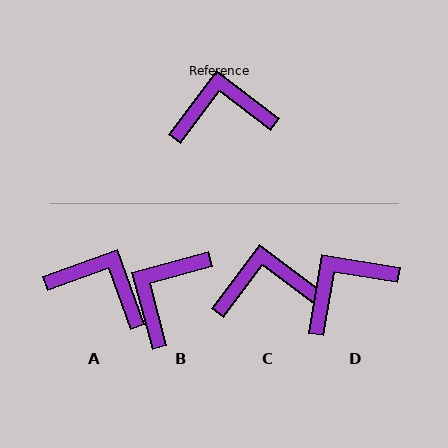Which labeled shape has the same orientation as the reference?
C.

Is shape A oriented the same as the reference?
No, it is off by about 33 degrees.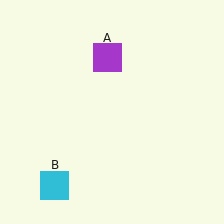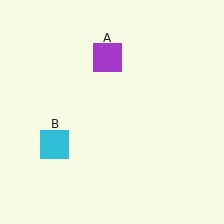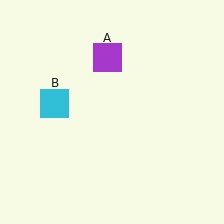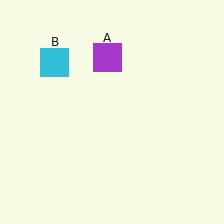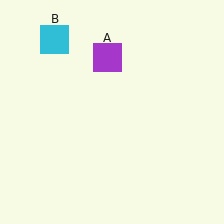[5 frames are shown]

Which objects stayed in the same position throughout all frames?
Purple square (object A) remained stationary.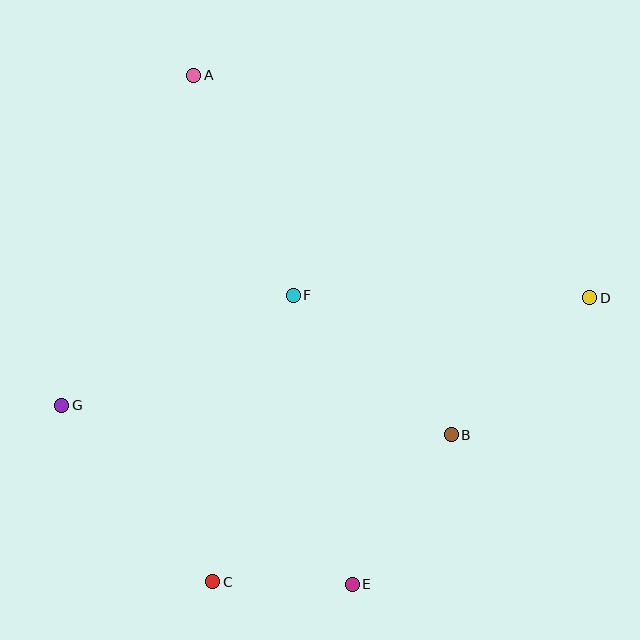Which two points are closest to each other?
Points C and E are closest to each other.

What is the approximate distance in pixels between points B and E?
The distance between B and E is approximately 179 pixels.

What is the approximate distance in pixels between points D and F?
The distance between D and F is approximately 296 pixels.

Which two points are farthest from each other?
Points D and G are farthest from each other.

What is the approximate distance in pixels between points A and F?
The distance between A and F is approximately 241 pixels.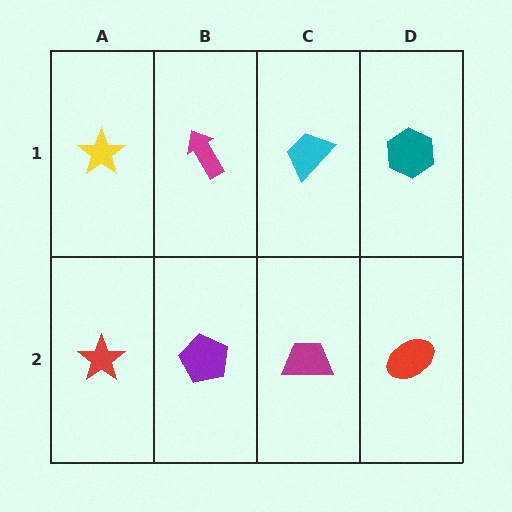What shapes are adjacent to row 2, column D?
A teal hexagon (row 1, column D), a magenta trapezoid (row 2, column C).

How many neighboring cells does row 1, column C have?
3.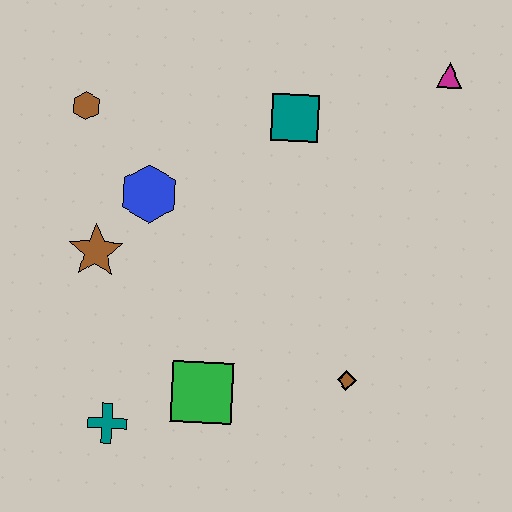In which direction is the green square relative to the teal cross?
The green square is to the right of the teal cross.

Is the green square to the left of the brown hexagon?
No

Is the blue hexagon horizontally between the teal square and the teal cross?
Yes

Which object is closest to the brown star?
The blue hexagon is closest to the brown star.